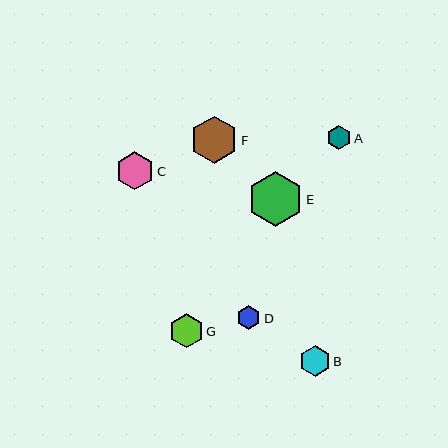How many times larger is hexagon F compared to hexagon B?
Hexagon F is approximately 1.5 times the size of hexagon B.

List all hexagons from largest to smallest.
From largest to smallest: E, F, C, G, B, D, A.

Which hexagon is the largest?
Hexagon E is the largest with a size of approximately 55 pixels.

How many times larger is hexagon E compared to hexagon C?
Hexagon E is approximately 1.4 times the size of hexagon C.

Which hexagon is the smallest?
Hexagon A is the smallest with a size of approximately 24 pixels.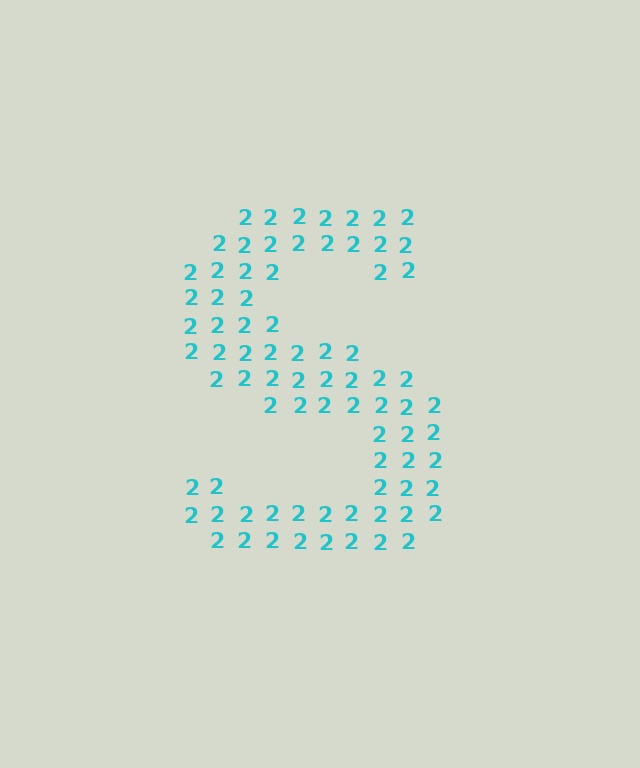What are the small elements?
The small elements are digit 2's.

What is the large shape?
The large shape is the letter S.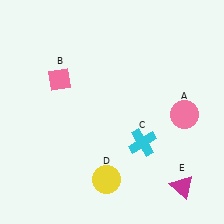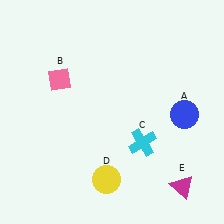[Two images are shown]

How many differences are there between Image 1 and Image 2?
There is 1 difference between the two images.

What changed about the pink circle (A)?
In Image 1, A is pink. In Image 2, it changed to blue.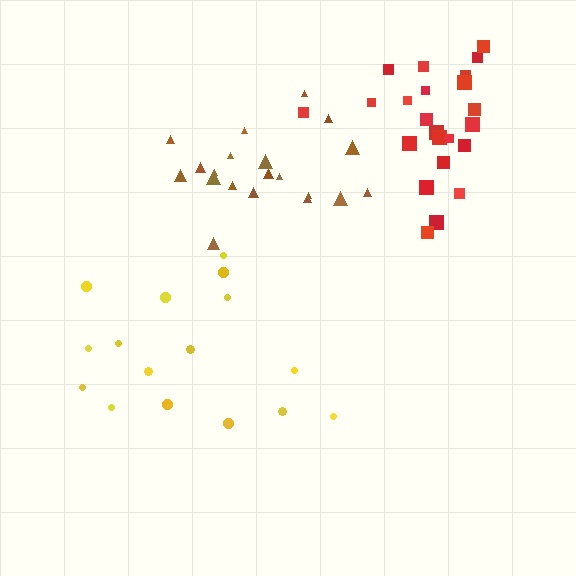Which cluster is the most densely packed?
Red.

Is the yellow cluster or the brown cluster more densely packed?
Brown.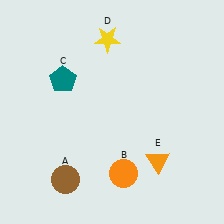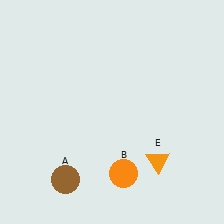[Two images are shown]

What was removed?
The yellow star (D), the teal pentagon (C) were removed in Image 2.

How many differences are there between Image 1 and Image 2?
There are 2 differences between the two images.